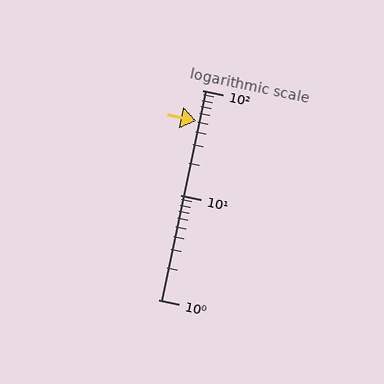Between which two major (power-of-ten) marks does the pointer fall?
The pointer is between 10 and 100.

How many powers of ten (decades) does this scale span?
The scale spans 2 decades, from 1 to 100.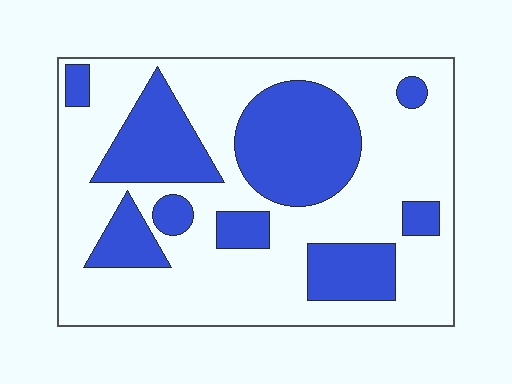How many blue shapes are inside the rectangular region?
9.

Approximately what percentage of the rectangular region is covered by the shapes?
Approximately 35%.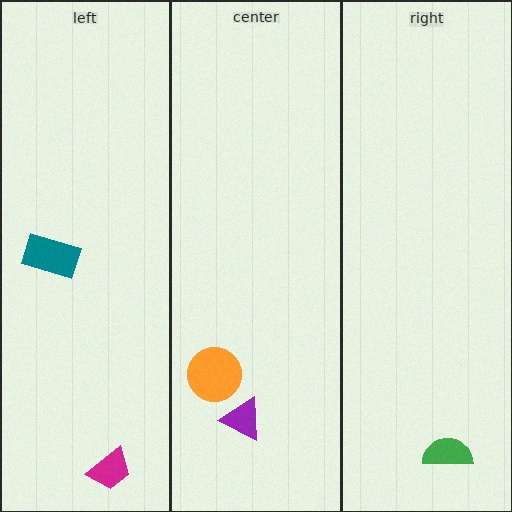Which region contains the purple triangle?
The center region.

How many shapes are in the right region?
1.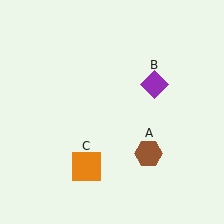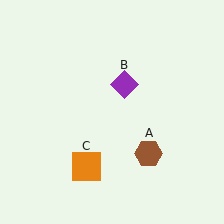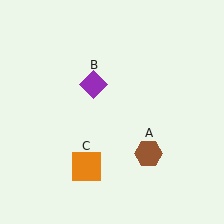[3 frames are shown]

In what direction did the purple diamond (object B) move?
The purple diamond (object B) moved left.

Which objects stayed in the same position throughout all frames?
Brown hexagon (object A) and orange square (object C) remained stationary.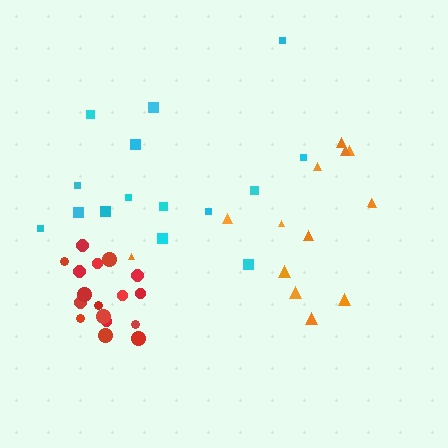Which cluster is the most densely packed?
Red.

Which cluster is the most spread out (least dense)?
Cyan.